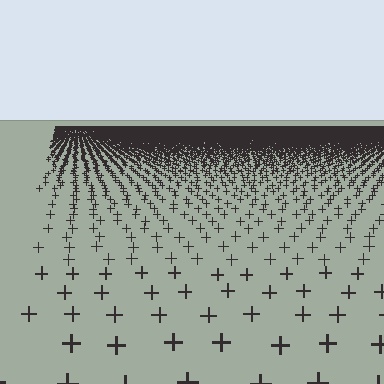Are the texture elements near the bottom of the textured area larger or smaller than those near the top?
Larger. Near the bottom, elements are closer to the viewer and appear at a bigger on-screen size.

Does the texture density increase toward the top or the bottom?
Density increases toward the top.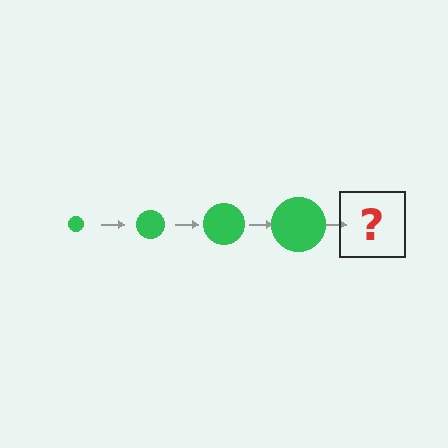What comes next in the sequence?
The next element should be a green circle, larger than the previous one.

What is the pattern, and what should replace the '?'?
The pattern is that the circle gets progressively larger each step. The '?' should be a green circle, larger than the previous one.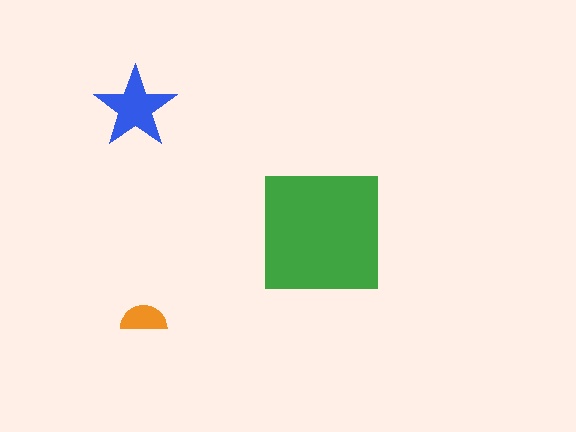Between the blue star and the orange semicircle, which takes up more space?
The blue star.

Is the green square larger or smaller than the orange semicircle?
Larger.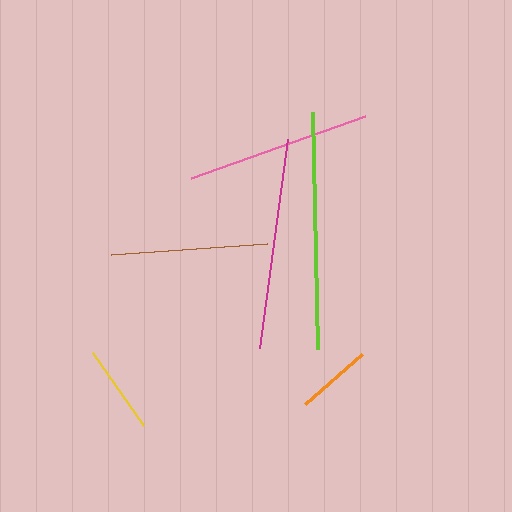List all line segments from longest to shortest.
From longest to shortest: lime, magenta, pink, brown, yellow, orange.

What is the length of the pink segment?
The pink segment is approximately 185 pixels long.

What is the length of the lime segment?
The lime segment is approximately 238 pixels long.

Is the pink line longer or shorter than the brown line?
The pink line is longer than the brown line.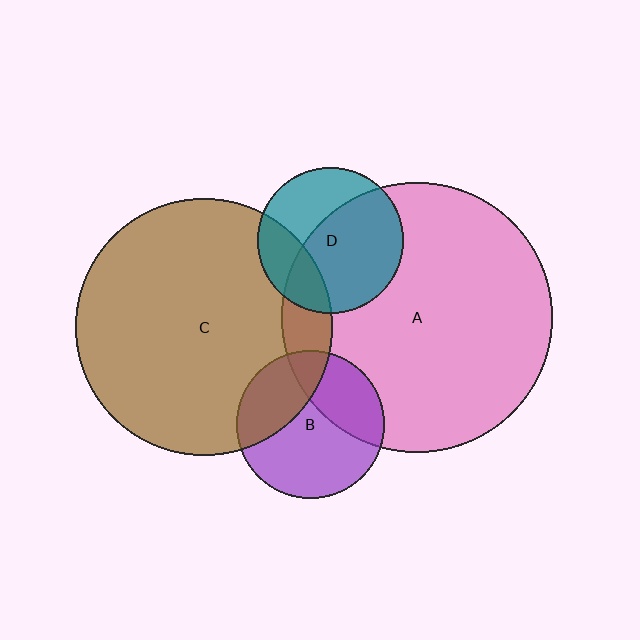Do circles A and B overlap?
Yes.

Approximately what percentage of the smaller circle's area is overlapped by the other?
Approximately 30%.